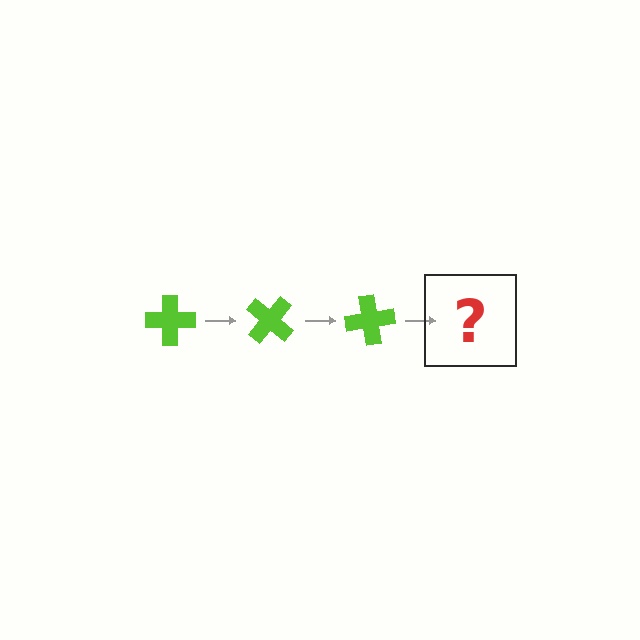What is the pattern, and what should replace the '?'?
The pattern is that the cross rotates 40 degrees each step. The '?' should be a lime cross rotated 120 degrees.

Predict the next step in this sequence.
The next step is a lime cross rotated 120 degrees.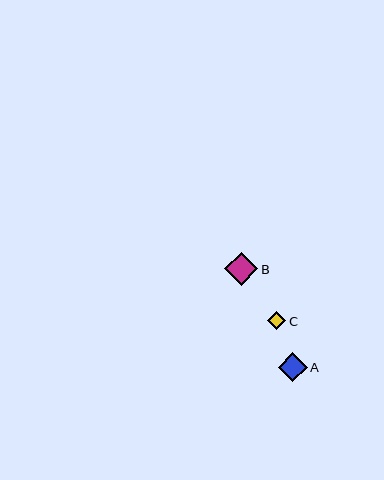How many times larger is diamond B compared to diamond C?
Diamond B is approximately 1.9 times the size of diamond C.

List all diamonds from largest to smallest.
From largest to smallest: B, A, C.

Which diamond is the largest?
Diamond B is the largest with a size of approximately 33 pixels.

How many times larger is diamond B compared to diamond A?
Diamond B is approximately 1.2 times the size of diamond A.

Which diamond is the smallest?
Diamond C is the smallest with a size of approximately 18 pixels.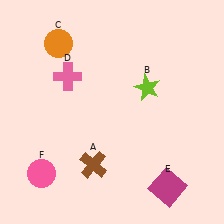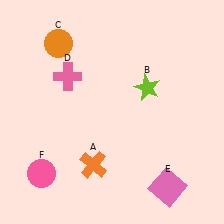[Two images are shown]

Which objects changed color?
A changed from brown to orange. E changed from magenta to pink.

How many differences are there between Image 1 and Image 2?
There are 2 differences between the two images.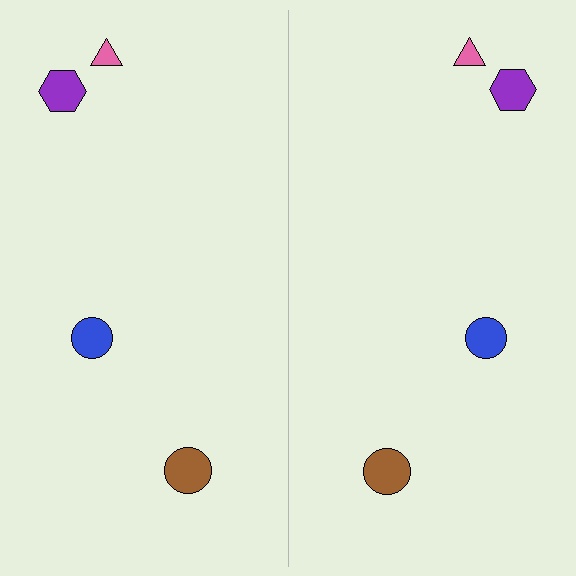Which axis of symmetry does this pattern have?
The pattern has a vertical axis of symmetry running through the center of the image.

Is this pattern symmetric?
Yes, this pattern has bilateral (reflection) symmetry.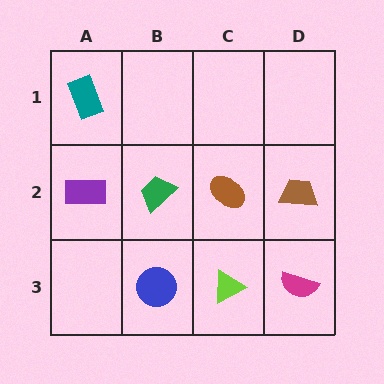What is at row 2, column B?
A green trapezoid.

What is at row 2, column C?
A brown ellipse.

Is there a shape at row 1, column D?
No, that cell is empty.